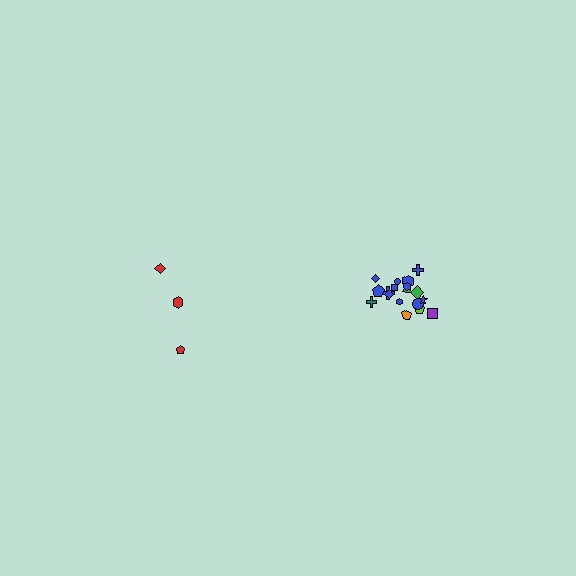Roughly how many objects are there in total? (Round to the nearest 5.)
Roughly 20 objects in total.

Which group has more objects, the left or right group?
The right group.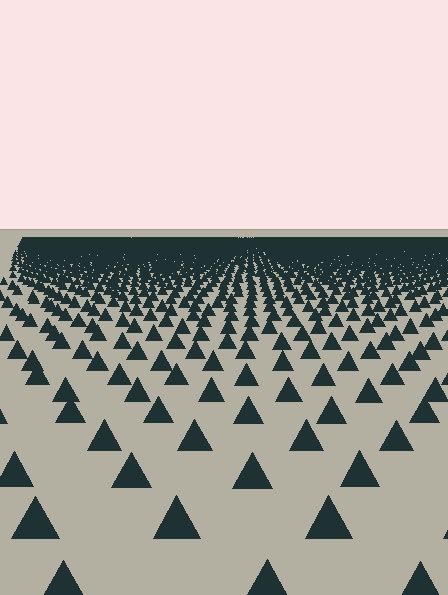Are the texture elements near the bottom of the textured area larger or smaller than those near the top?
Larger. Near the bottom, elements are closer to the viewer and appear at a bigger on-screen size.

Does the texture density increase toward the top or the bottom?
Density increases toward the top.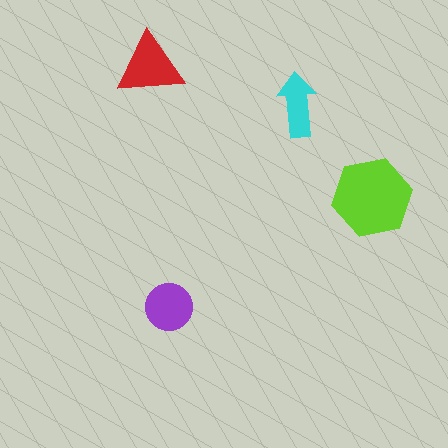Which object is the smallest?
The cyan arrow.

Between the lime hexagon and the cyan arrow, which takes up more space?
The lime hexagon.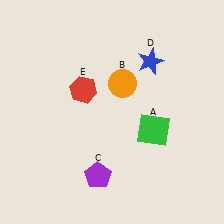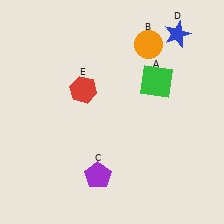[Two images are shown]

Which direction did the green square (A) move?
The green square (A) moved up.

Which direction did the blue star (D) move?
The blue star (D) moved up.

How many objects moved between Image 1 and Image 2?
3 objects moved between the two images.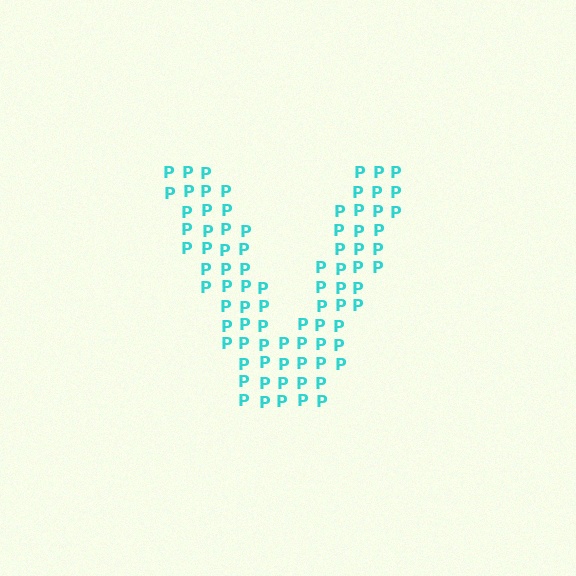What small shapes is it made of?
It is made of small letter P's.